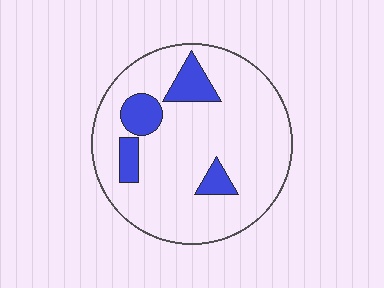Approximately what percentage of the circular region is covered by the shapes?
Approximately 15%.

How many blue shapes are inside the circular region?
4.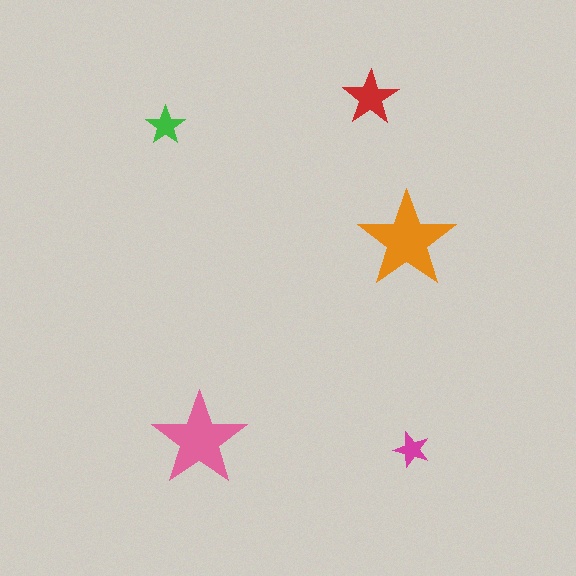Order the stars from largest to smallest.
the orange one, the pink one, the red one, the green one, the magenta one.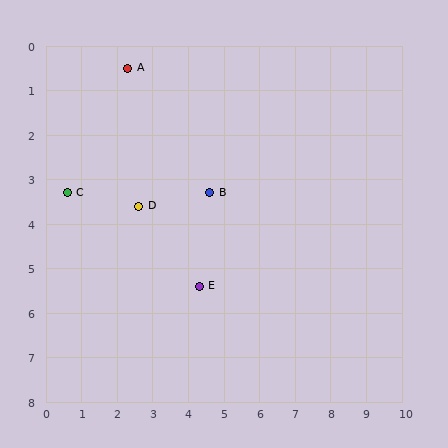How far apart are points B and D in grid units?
Points B and D are about 2.0 grid units apart.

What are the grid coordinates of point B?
Point B is at approximately (4.6, 3.3).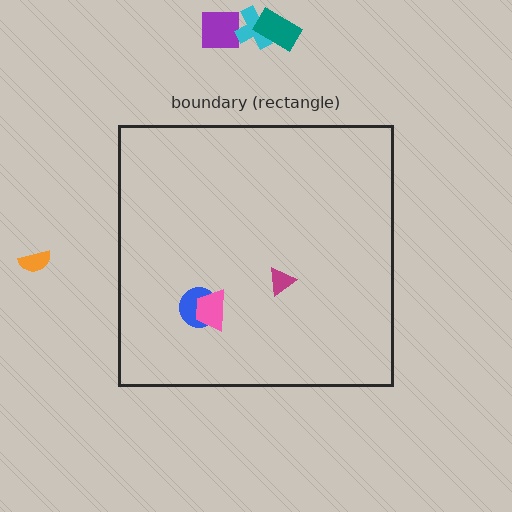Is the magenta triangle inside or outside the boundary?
Inside.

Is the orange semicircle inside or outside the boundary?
Outside.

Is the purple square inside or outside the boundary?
Outside.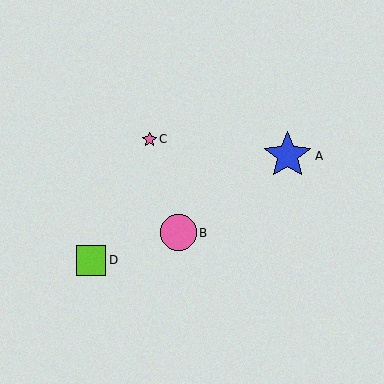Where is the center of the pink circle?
The center of the pink circle is at (179, 233).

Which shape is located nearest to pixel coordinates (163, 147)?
The pink star (labeled C) at (149, 139) is nearest to that location.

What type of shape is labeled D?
Shape D is a lime square.